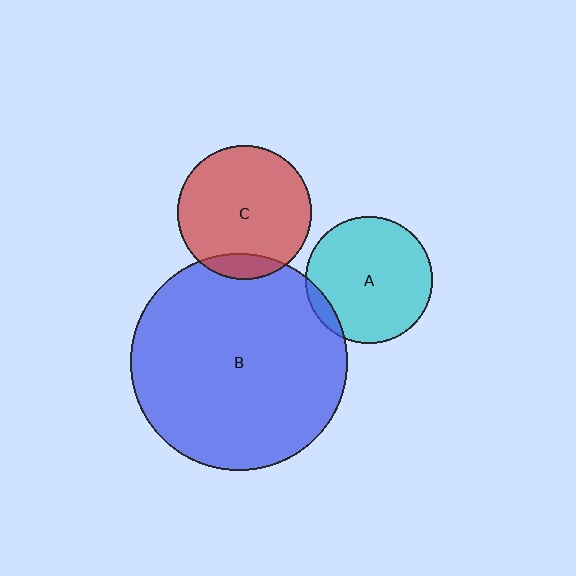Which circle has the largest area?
Circle B (blue).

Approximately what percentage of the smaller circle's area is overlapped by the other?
Approximately 5%.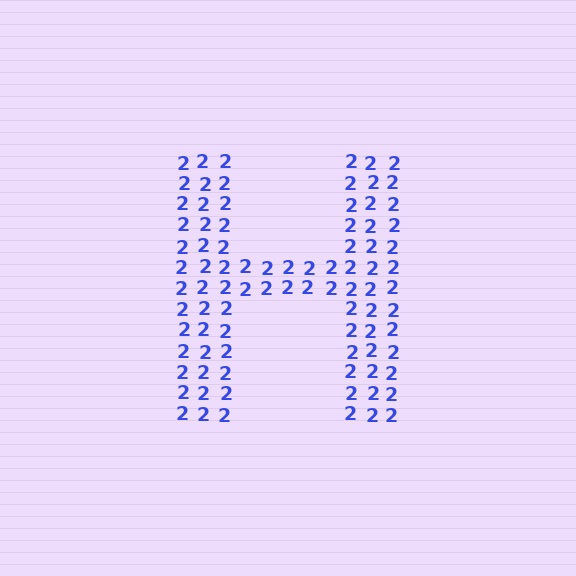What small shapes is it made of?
It is made of small digit 2's.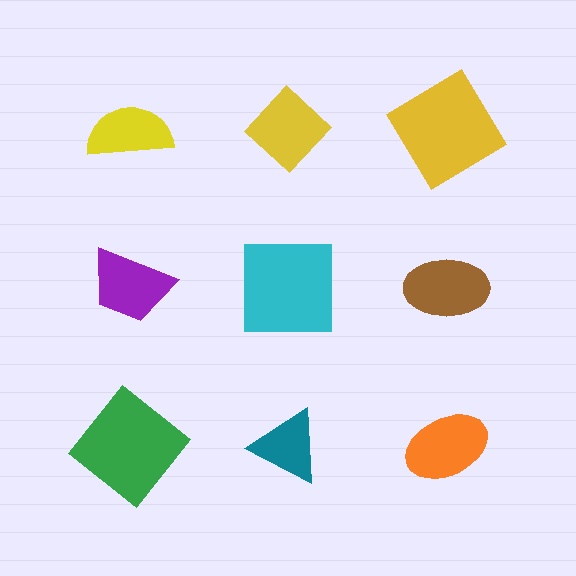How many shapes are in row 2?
3 shapes.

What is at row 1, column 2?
A yellow diamond.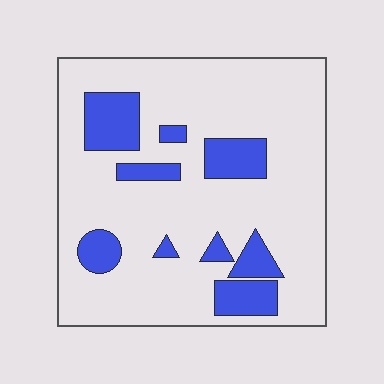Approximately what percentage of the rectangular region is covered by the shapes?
Approximately 20%.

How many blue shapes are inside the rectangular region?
9.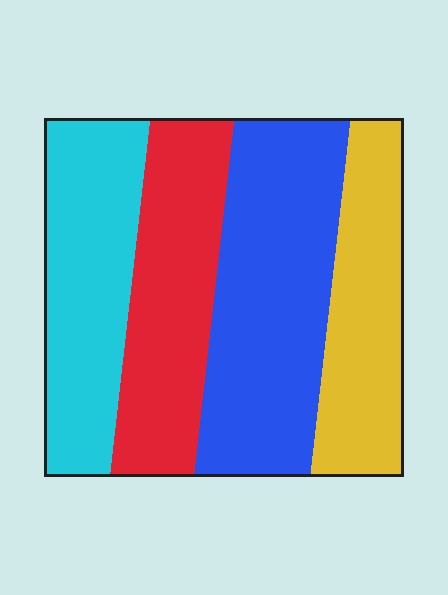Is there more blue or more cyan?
Blue.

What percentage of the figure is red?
Red covers 23% of the figure.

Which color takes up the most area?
Blue, at roughly 30%.